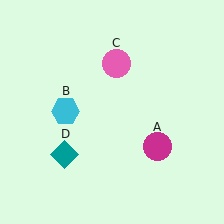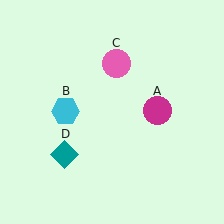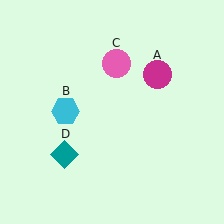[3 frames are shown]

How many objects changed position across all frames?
1 object changed position: magenta circle (object A).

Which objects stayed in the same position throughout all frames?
Cyan hexagon (object B) and pink circle (object C) and teal diamond (object D) remained stationary.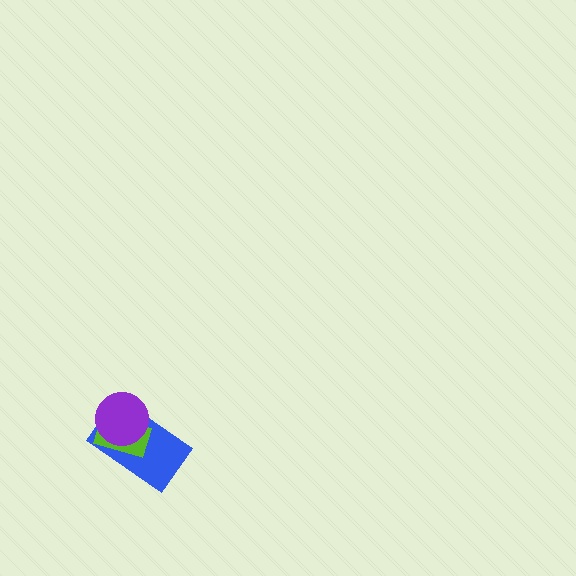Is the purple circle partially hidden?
No, no other shape covers it.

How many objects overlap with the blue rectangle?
2 objects overlap with the blue rectangle.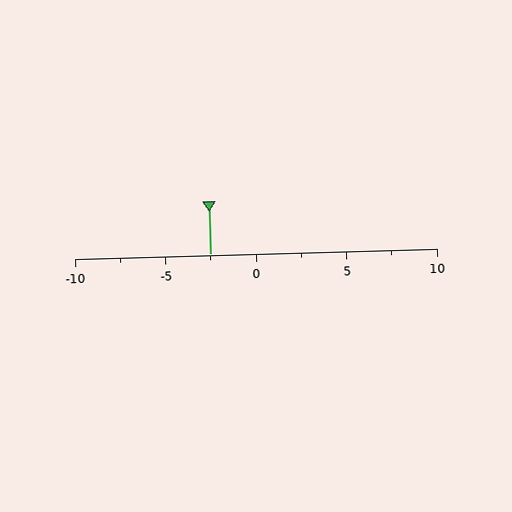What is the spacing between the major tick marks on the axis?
The major ticks are spaced 5 apart.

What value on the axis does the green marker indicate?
The marker indicates approximately -2.5.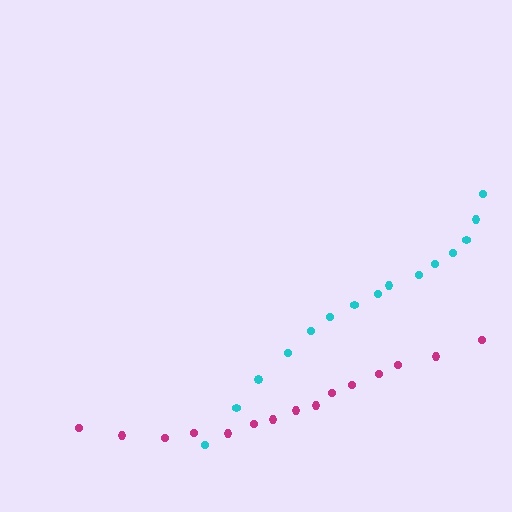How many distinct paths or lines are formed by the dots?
There are 2 distinct paths.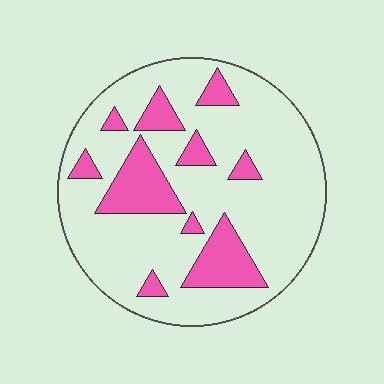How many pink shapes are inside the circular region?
10.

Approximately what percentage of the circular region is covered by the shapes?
Approximately 20%.